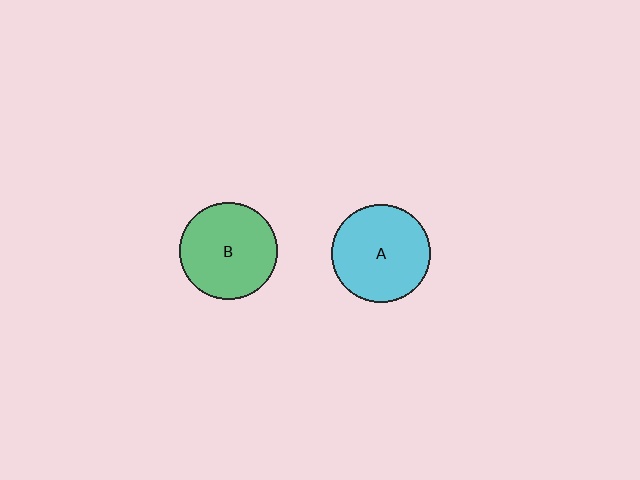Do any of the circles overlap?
No, none of the circles overlap.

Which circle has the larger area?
Circle A (cyan).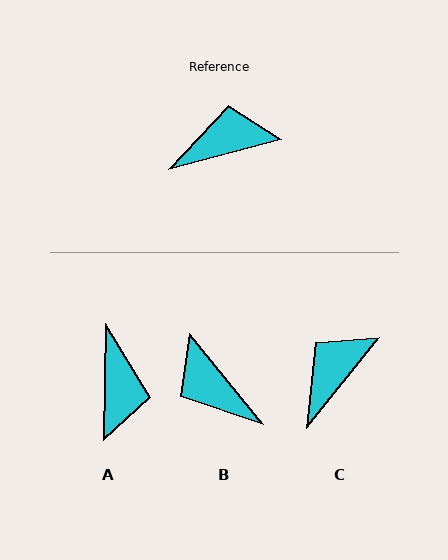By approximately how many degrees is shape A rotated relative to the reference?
Approximately 105 degrees clockwise.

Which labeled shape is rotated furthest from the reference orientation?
B, about 114 degrees away.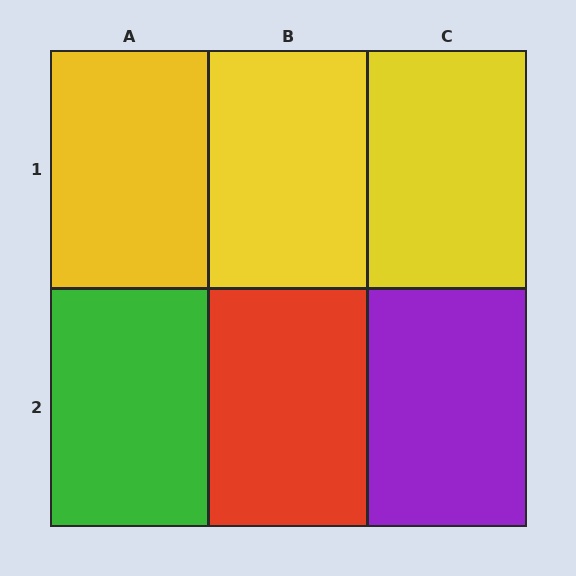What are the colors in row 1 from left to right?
Yellow, yellow, yellow.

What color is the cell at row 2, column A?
Green.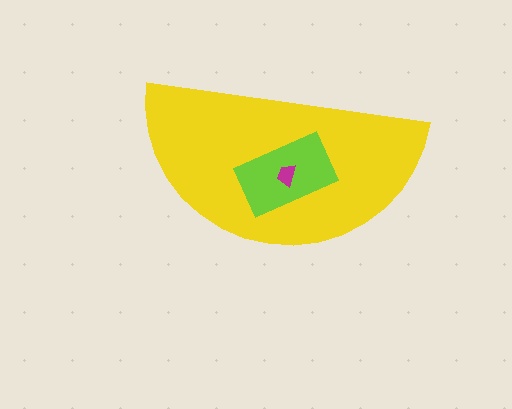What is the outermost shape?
The yellow semicircle.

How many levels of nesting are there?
3.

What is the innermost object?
The magenta trapezoid.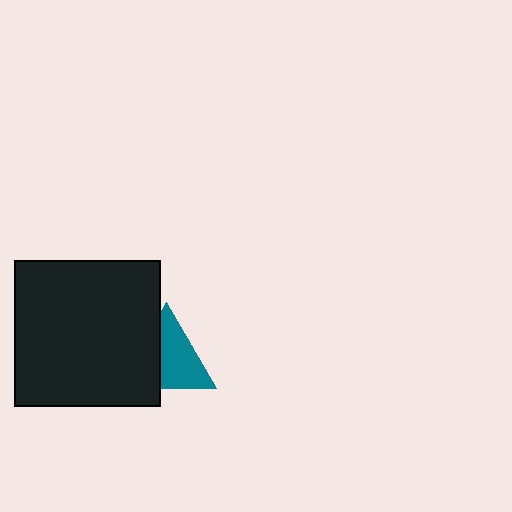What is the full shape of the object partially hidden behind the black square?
The partially hidden object is a teal triangle.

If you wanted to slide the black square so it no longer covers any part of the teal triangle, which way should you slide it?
Slide it left — that is the most direct way to separate the two shapes.